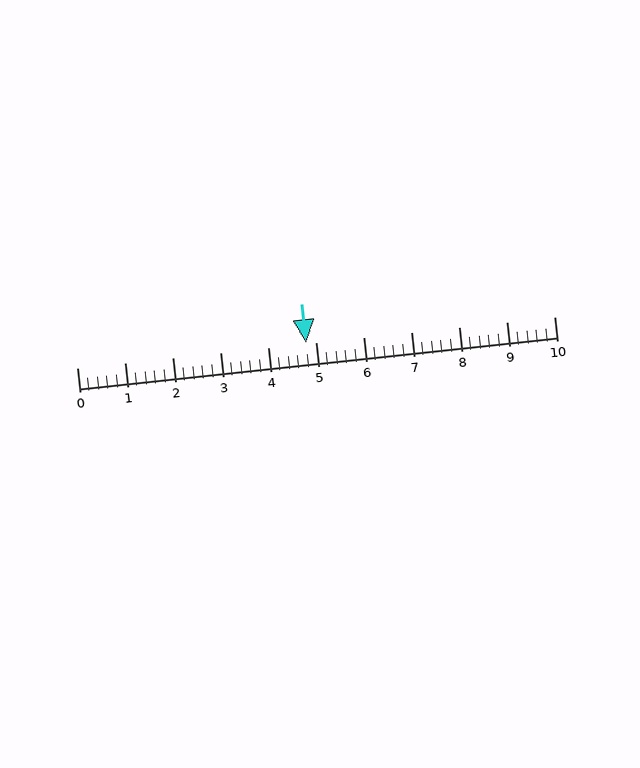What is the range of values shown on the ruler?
The ruler shows values from 0 to 10.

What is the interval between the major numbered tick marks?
The major tick marks are spaced 1 units apart.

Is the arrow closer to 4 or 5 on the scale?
The arrow is closer to 5.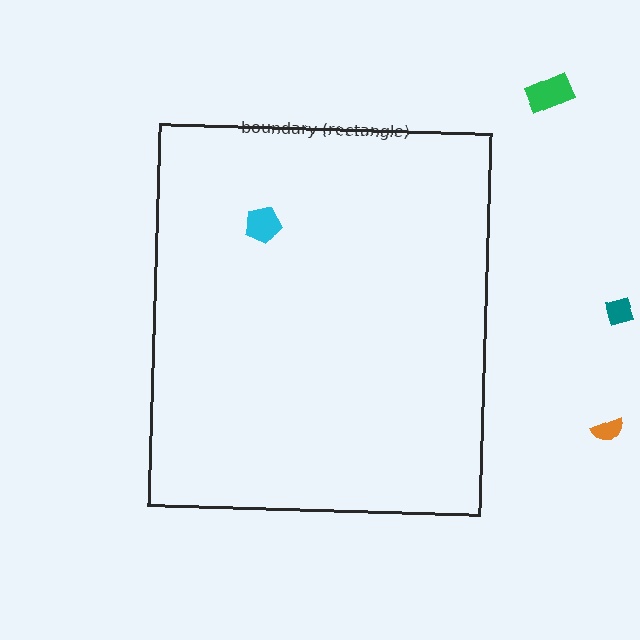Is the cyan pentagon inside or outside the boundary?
Inside.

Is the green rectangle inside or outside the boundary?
Outside.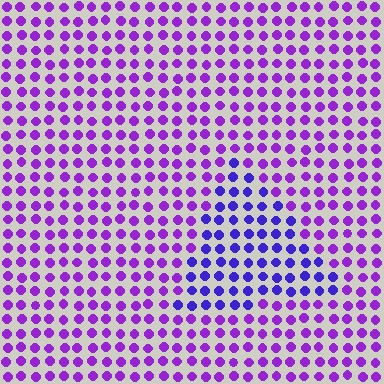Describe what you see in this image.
The image is filled with small purple elements in a uniform arrangement. A triangle-shaped region is visible where the elements are tinted to a slightly different hue, forming a subtle color boundary.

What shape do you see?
I see a triangle.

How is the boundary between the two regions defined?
The boundary is defined purely by a slight shift in hue (about 32 degrees). Spacing, size, and orientation are identical on both sides.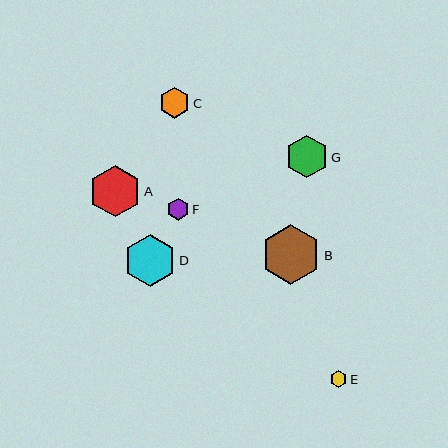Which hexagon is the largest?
Hexagon B is the largest with a size of approximately 60 pixels.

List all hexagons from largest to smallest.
From largest to smallest: B, D, A, G, C, F, E.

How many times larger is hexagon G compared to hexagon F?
Hexagon G is approximately 1.9 times the size of hexagon F.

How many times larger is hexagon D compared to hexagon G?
Hexagon D is approximately 1.2 times the size of hexagon G.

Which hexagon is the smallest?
Hexagon E is the smallest with a size of approximately 17 pixels.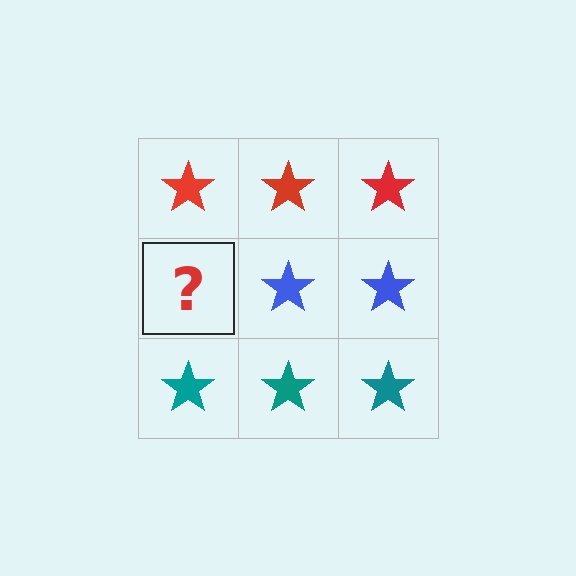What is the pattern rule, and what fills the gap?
The rule is that each row has a consistent color. The gap should be filled with a blue star.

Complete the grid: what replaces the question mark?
The question mark should be replaced with a blue star.